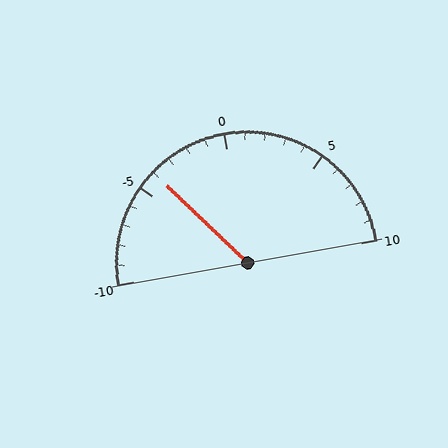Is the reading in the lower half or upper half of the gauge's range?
The reading is in the lower half of the range (-10 to 10).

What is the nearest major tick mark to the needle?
The nearest major tick mark is -5.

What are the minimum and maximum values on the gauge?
The gauge ranges from -10 to 10.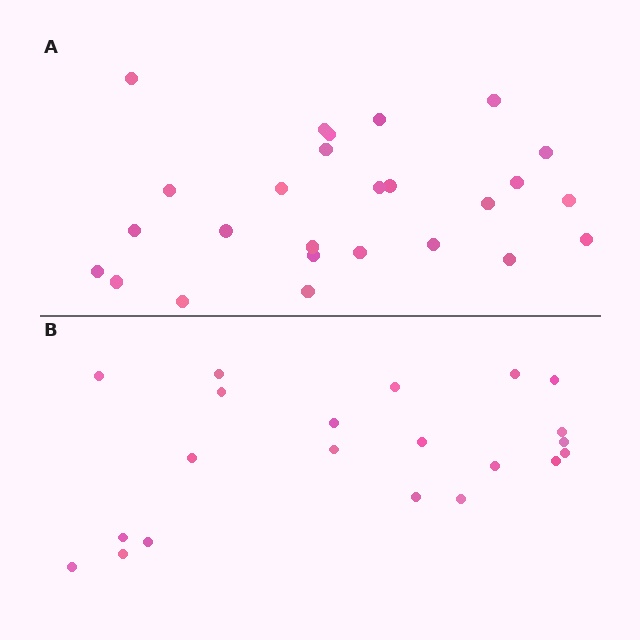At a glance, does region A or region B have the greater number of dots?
Region A (the top region) has more dots.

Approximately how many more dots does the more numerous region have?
Region A has about 5 more dots than region B.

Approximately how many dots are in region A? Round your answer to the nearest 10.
About 30 dots. (The exact count is 26, which rounds to 30.)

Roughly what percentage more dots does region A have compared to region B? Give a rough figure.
About 25% more.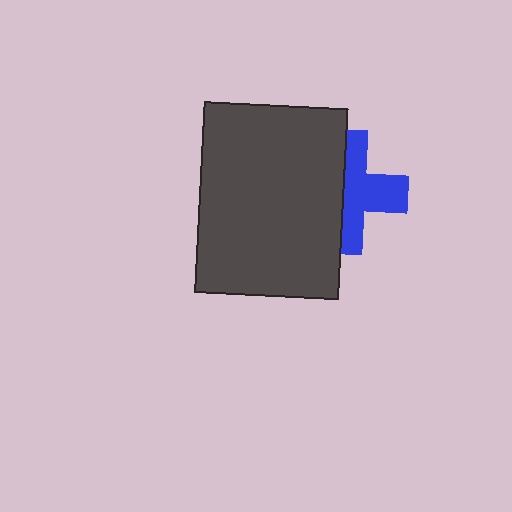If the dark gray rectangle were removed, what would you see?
You would see the complete blue cross.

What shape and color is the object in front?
The object in front is a dark gray rectangle.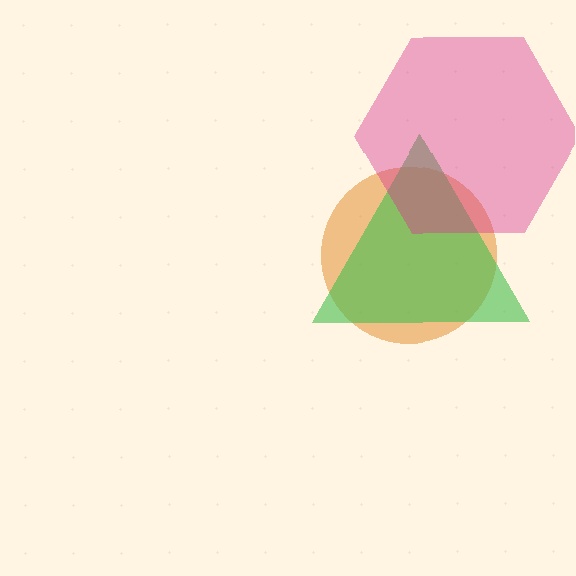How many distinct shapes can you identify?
There are 3 distinct shapes: an orange circle, a green triangle, a magenta hexagon.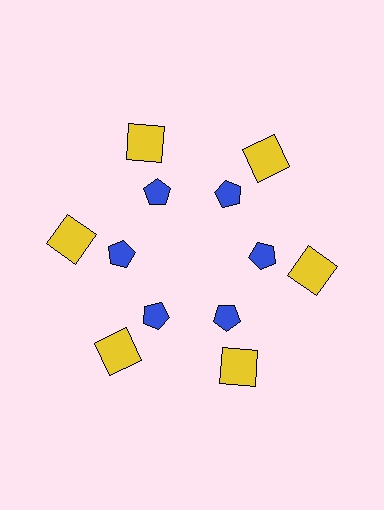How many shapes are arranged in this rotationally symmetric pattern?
There are 12 shapes, arranged in 6 groups of 2.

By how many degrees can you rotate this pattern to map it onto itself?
The pattern maps onto itself every 60 degrees of rotation.